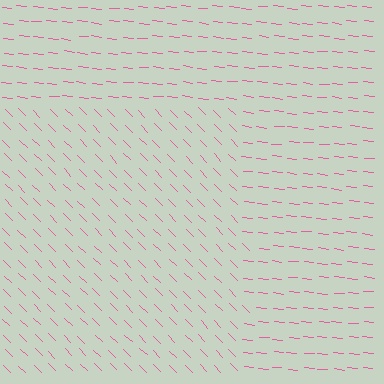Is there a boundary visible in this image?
Yes, there is a texture boundary formed by a change in line orientation.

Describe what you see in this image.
The image is filled with small pink line segments. A rectangle region in the image has lines oriented differently from the surrounding lines, creating a visible texture boundary.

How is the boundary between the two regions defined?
The boundary is defined purely by a change in line orientation (approximately 39 degrees difference). All lines are the same color and thickness.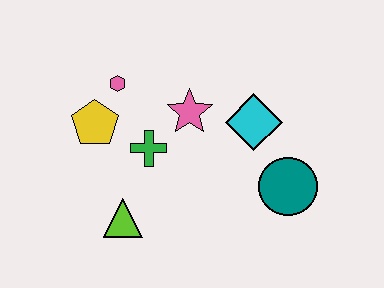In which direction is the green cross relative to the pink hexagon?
The green cross is below the pink hexagon.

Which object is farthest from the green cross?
The teal circle is farthest from the green cross.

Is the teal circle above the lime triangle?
Yes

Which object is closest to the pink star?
The green cross is closest to the pink star.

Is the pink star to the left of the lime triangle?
No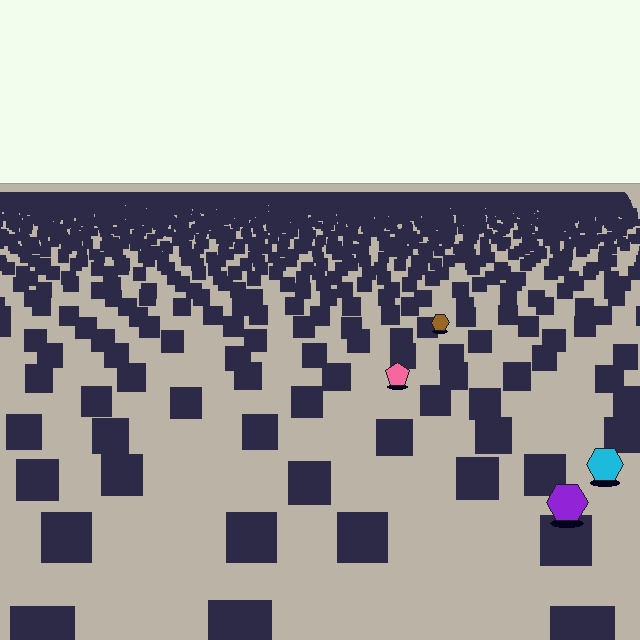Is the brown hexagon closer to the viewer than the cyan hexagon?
No. The cyan hexagon is closer — you can tell from the texture gradient: the ground texture is coarser near it.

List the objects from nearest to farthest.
From nearest to farthest: the purple hexagon, the cyan hexagon, the pink pentagon, the brown hexagon.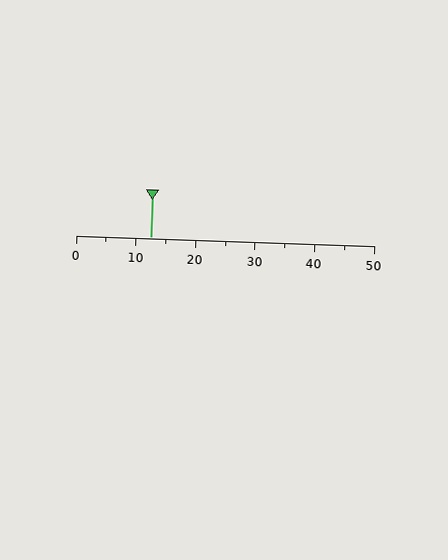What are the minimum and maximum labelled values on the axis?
The axis runs from 0 to 50.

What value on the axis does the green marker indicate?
The marker indicates approximately 12.5.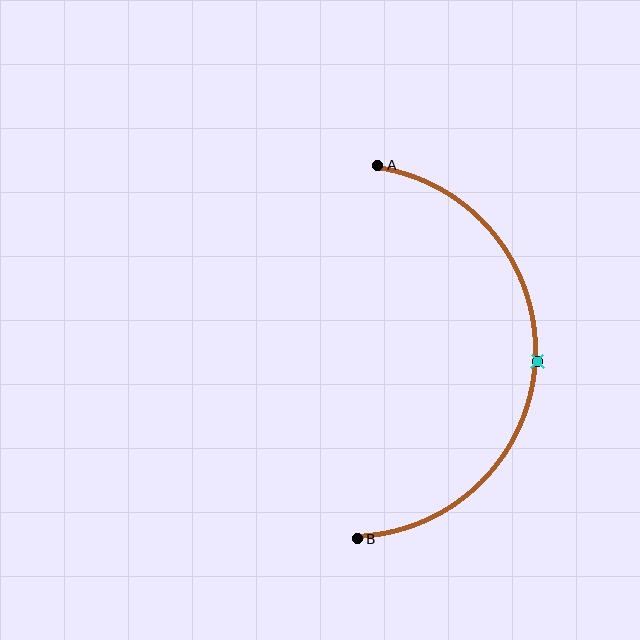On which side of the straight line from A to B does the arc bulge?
The arc bulges to the right of the straight line connecting A and B.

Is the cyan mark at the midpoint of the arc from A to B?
Yes. The cyan mark lies on the arc at equal arc-length from both A and B — it is the arc midpoint.